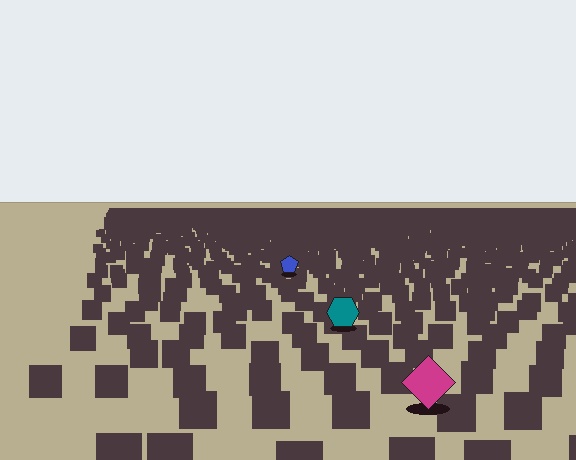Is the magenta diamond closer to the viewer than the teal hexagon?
Yes. The magenta diamond is closer — you can tell from the texture gradient: the ground texture is coarser near it.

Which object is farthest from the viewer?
The blue pentagon is farthest from the viewer. It appears smaller and the ground texture around it is denser.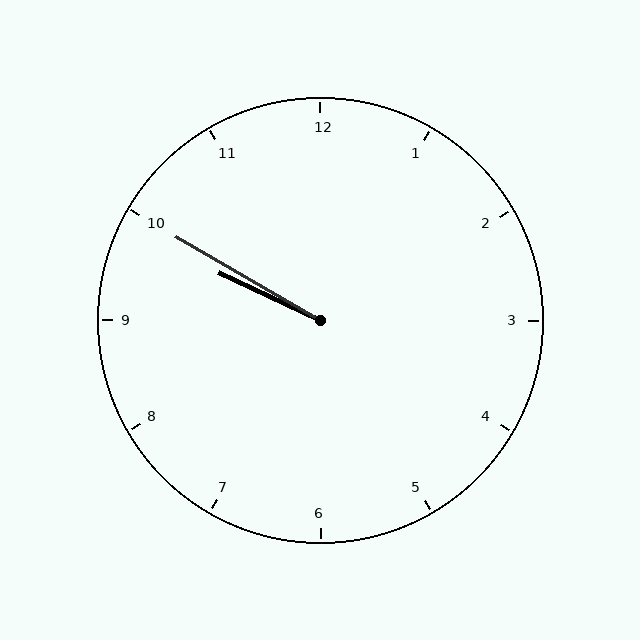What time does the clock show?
9:50.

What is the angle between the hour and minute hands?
Approximately 5 degrees.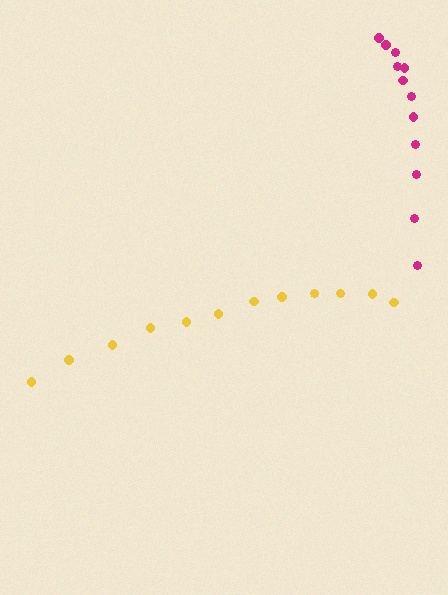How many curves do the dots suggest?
There are 2 distinct paths.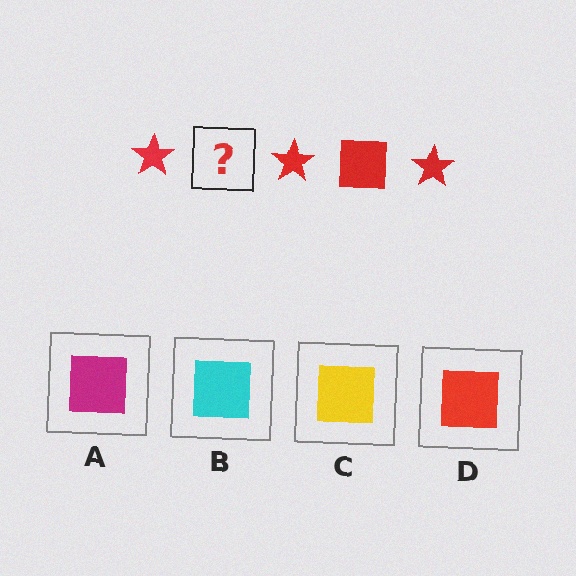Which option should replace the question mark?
Option D.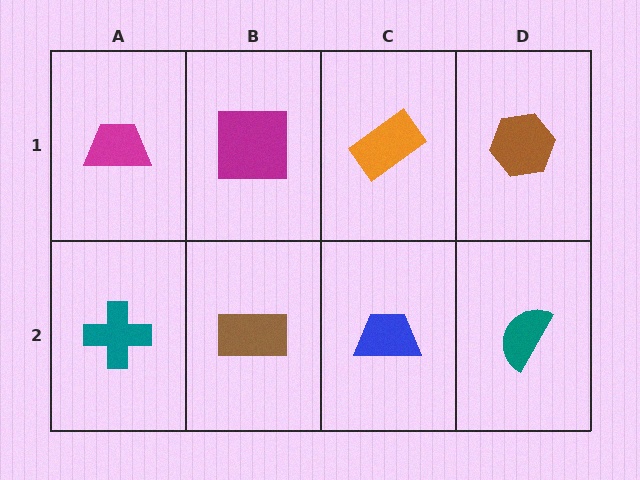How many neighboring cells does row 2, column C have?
3.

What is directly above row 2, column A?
A magenta trapezoid.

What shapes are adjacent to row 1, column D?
A teal semicircle (row 2, column D), an orange rectangle (row 1, column C).